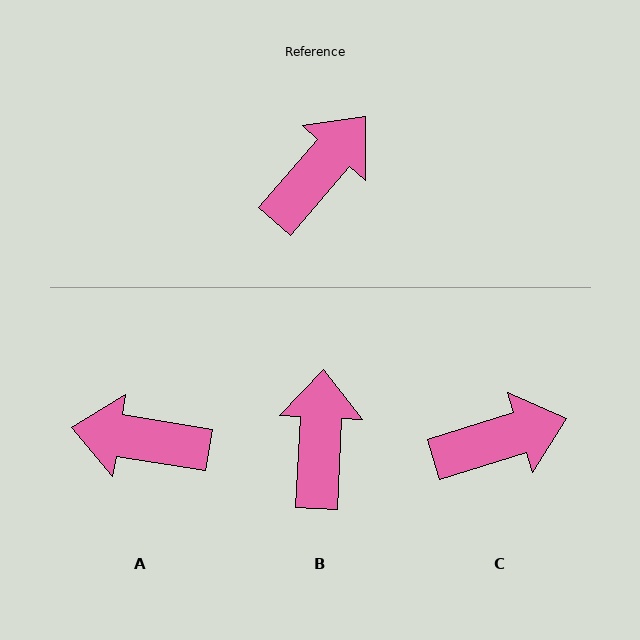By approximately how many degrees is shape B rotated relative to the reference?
Approximately 38 degrees counter-clockwise.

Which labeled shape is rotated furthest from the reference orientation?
A, about 122 degrees away.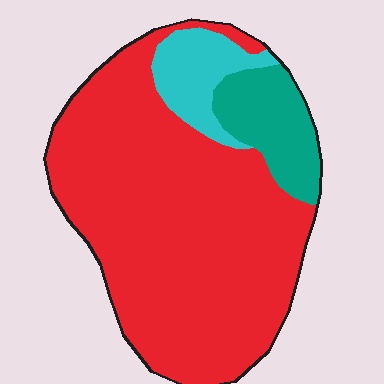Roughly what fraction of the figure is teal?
Teal takes up less than a quarter of the figure.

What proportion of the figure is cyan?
Cyan covers around 10% of the figure.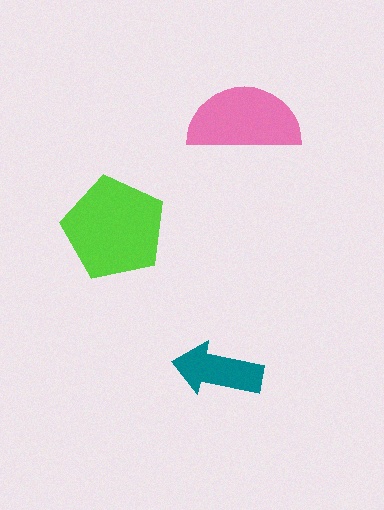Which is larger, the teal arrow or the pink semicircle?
The pink semicircle.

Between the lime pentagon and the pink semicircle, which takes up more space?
The lime pentagon.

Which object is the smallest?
The teal arrow.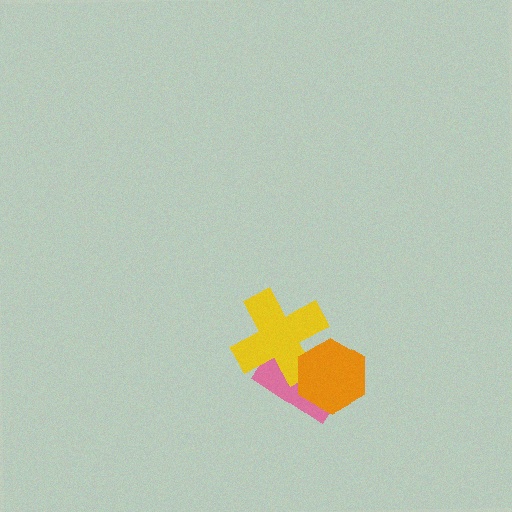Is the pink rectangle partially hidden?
Yes, it is partially covered by another shape.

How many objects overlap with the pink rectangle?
2 objects overlap with the pink rectangle.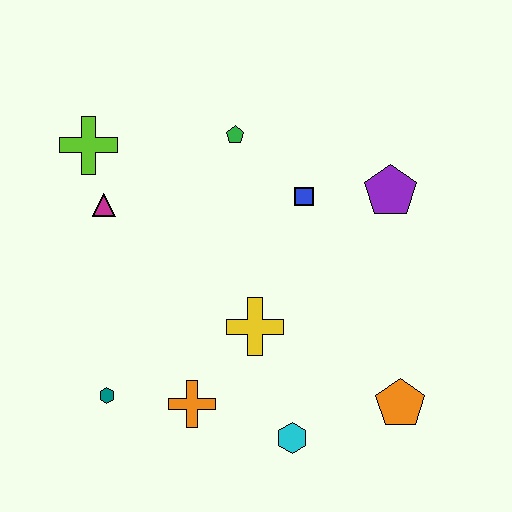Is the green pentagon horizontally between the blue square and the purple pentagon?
No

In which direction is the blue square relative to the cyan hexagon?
The blue square is above the cyan hexagon.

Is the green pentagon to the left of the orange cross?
No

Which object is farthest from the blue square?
The teal hexagon is farthest from the blue square.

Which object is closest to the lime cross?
The magenta triangle is closest to the lime cross.